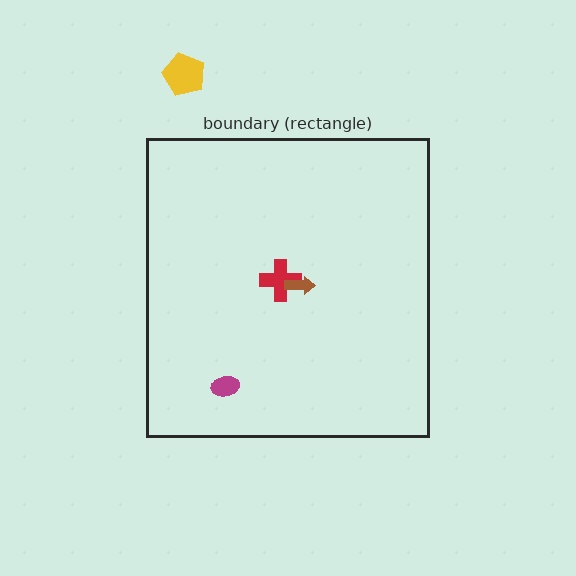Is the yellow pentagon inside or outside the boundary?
Outside.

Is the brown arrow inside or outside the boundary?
Inside.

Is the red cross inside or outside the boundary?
Inside.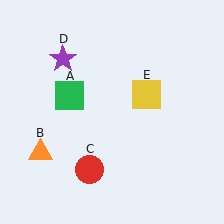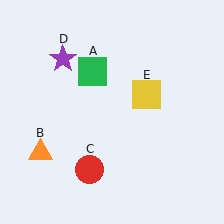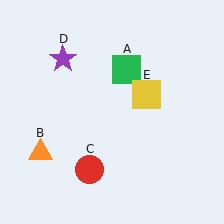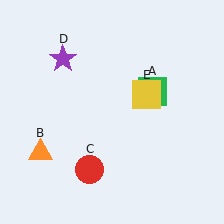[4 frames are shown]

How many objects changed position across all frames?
1 object changed position: green square (object A).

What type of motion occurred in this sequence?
The green square (object A) rotated clockwise around the center of the scene.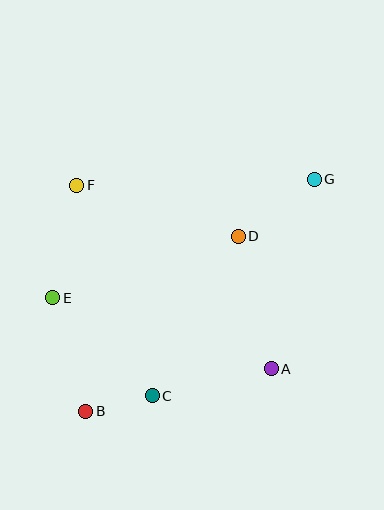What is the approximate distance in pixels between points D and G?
The distance between D and G is approximately 96 pixels.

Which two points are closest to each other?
Points B and C are closest to each other.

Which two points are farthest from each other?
Points B and G are farthest from each other.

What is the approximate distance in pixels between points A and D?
The distance between A and D is approximately 137 pixels.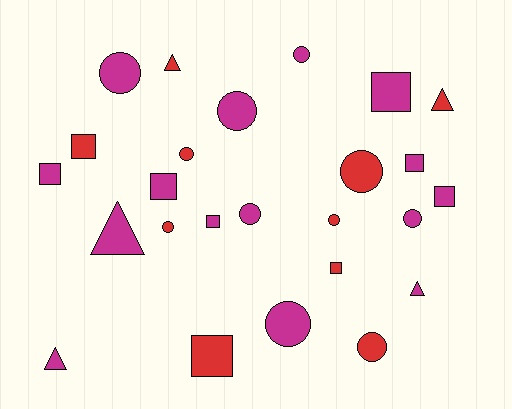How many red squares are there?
There are 3 red squares.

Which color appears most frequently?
Magenta, with 15 objects.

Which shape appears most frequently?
Circle, with 11 objects.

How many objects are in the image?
There are 25 objects.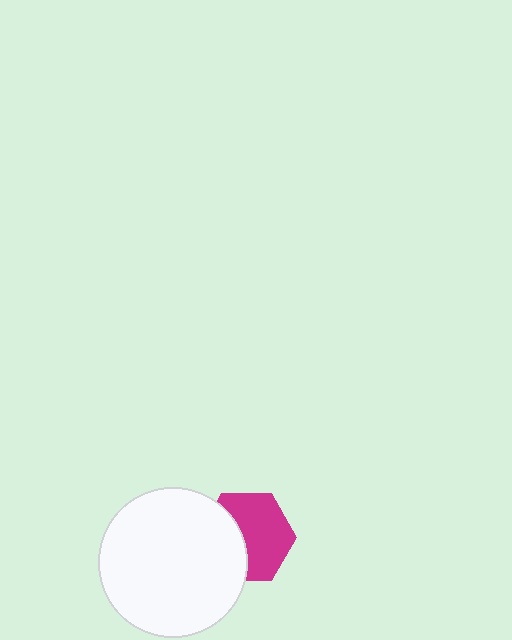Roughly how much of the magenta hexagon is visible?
About half of it is visible (roughly 60%).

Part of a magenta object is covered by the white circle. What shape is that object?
It is a hexagon.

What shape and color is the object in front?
The object in front is a white circle.